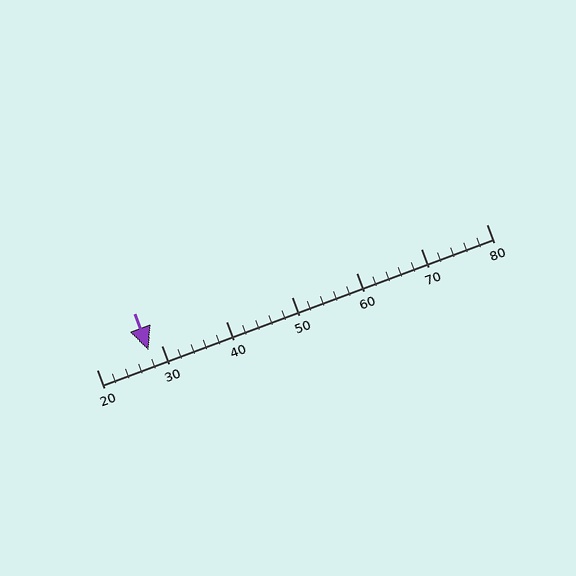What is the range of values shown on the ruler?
The ruler shows values from 20 to 80.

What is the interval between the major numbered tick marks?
The major tick marks are spaced 10 units apart.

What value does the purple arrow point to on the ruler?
The purple arrow points to approximately 28.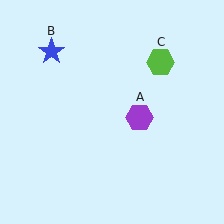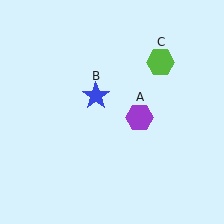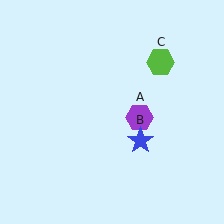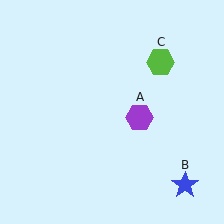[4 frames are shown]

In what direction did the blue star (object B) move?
The blue star (object B) moved down and to the right.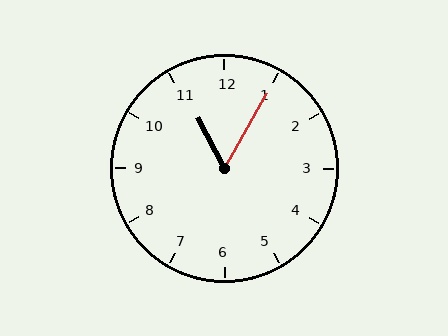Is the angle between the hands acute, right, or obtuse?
It is acute.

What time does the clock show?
11:05.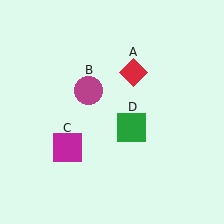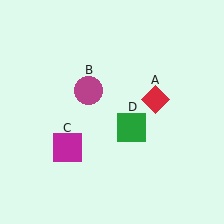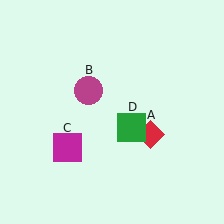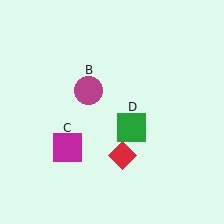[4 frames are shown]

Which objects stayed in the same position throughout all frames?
Magenta circle (object B) and magenta square (object C) and green square (object D) remained stationary.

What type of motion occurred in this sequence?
The red diamond (object A) rotated clockwise around the center of the scene.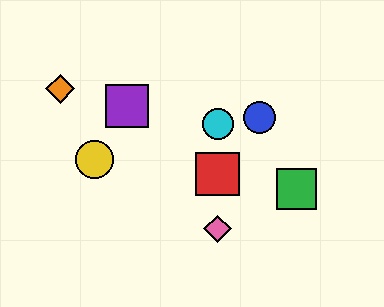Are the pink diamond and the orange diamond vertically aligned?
No, the pink diamond is at x≈218 and the orange diamond is at x≈60.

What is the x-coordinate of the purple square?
The purple square is at x≈127.